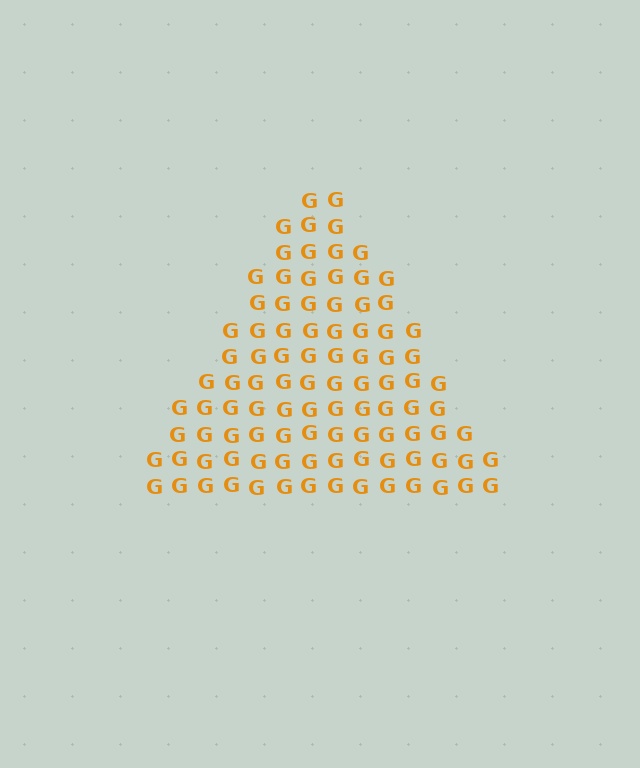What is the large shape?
The large shape is a triangle.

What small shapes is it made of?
It is made of small letter G's.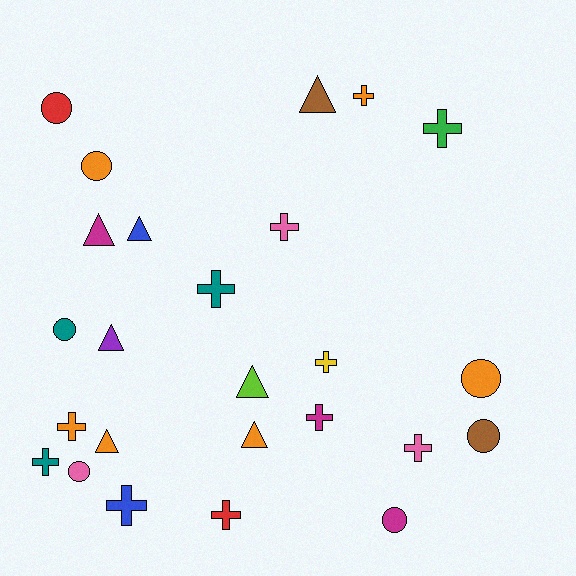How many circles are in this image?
There are 7 circles.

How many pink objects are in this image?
There are 3 pink objects.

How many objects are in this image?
There are 25 objects.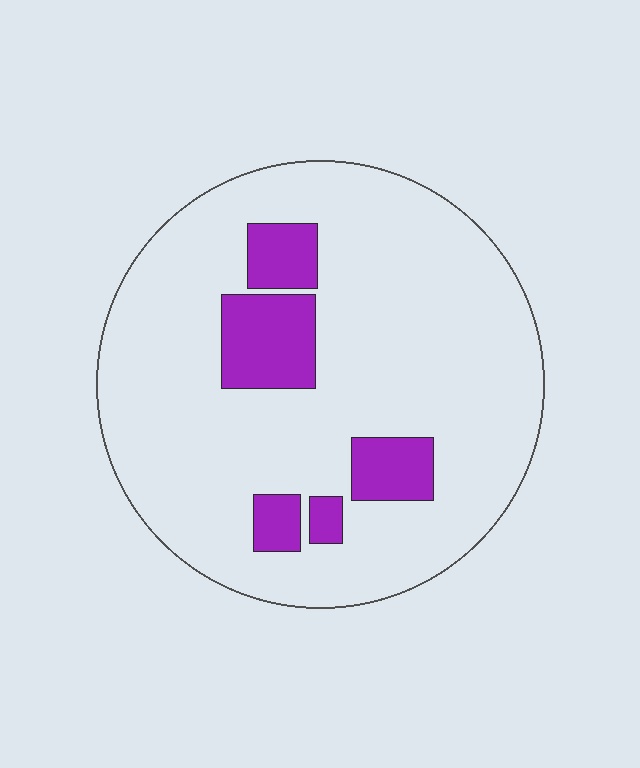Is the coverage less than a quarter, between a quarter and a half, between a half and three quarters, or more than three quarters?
Less than a quarter.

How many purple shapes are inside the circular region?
5.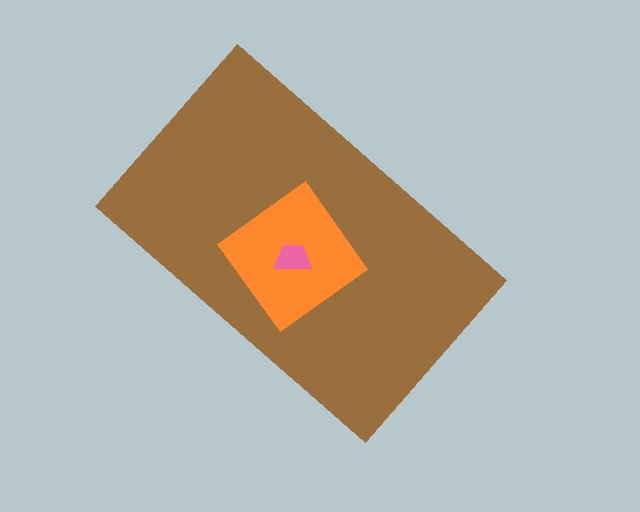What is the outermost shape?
The brown rectangle.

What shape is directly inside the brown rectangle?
The orange diamond.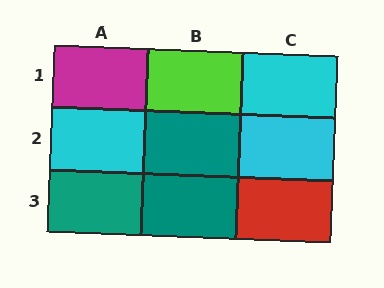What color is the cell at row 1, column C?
Cyan.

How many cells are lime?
1 cell is lime.